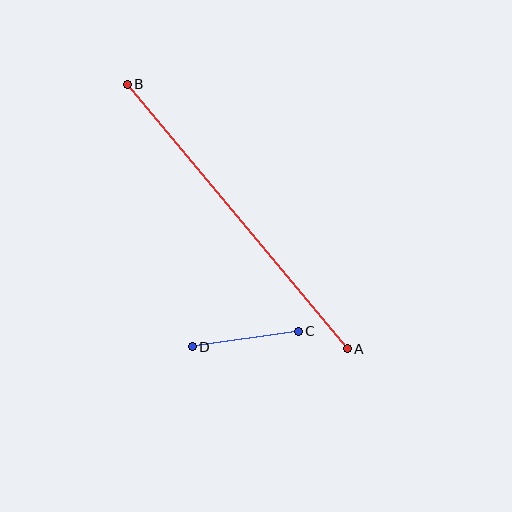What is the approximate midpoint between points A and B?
The midpoint is at approximately (237, 217) pixels.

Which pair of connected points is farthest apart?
Points A and B are farthest apart.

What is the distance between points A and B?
The distance is approximately 344 pixels.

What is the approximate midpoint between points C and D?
The midpoint is at approximately (245, 339) pixels.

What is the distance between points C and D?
The distance is approximately 107 pixels.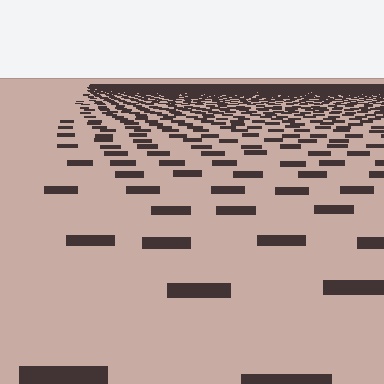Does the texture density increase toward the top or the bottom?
Density increases toward the top.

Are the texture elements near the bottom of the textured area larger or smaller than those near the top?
Larger. Near the bottom, elements are closer to the viewer and appear at a bigger on-screen size.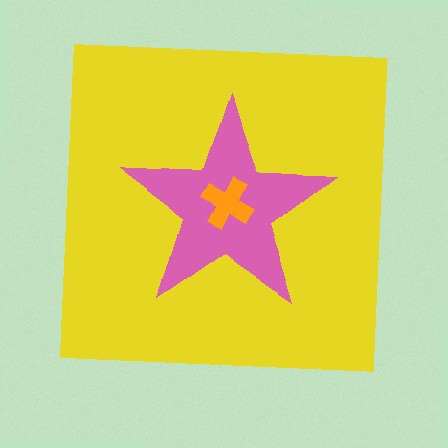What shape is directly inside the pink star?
The orange cross.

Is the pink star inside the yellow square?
Yes.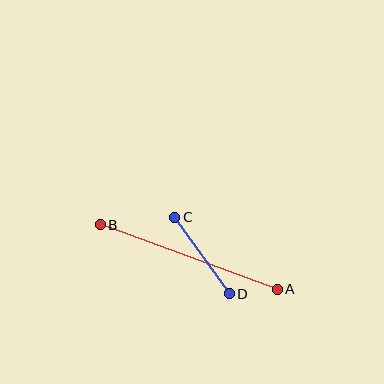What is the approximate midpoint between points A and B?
The midpoint is at approximately (189, 257) pixels.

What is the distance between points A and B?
The distance is approximately 188 pixels.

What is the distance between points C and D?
The distance is approximately 94 pixels.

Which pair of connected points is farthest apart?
Points A and B are farthest apart.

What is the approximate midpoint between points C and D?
The midpoint is at approximately (202, 255) pixels.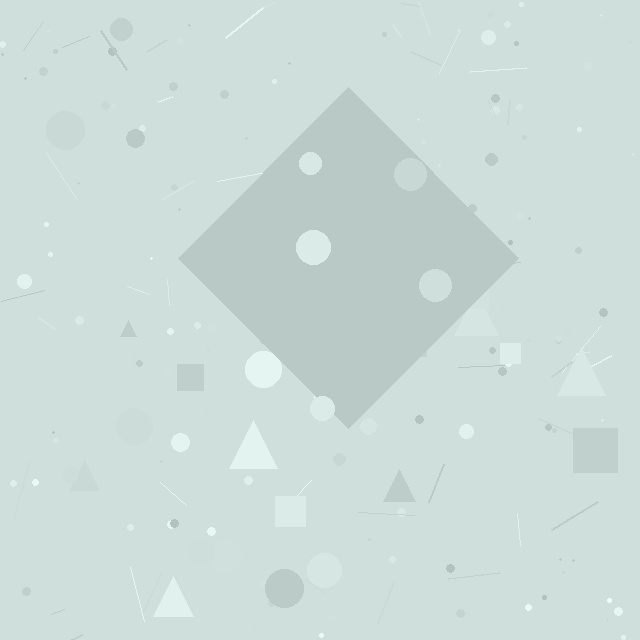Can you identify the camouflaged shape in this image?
The camouflaged shape is a diamond.